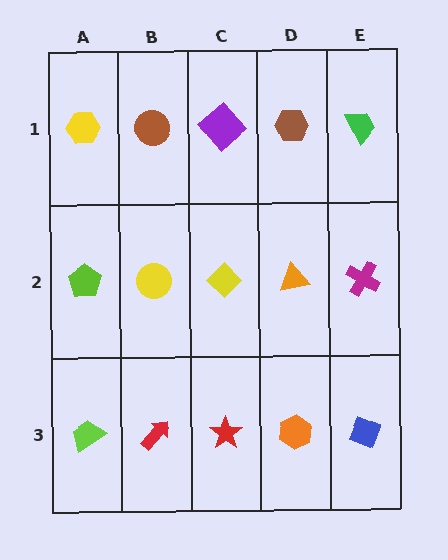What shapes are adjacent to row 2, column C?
A purple diamond (row 1, column C), a red star (row 3, column C), a yellow circle (row 2, column B), an orange triangle (row 2, column D).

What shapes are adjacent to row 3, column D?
An orange triangle (row 2, column D), a red star (row 3, column C), a blue diamond (row 3, column E).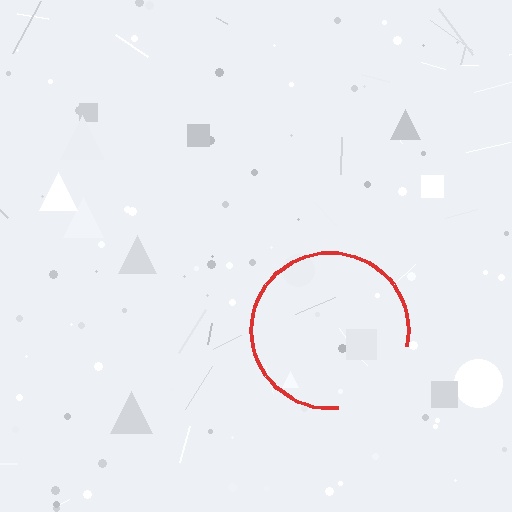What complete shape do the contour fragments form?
The contour fragments form a circle.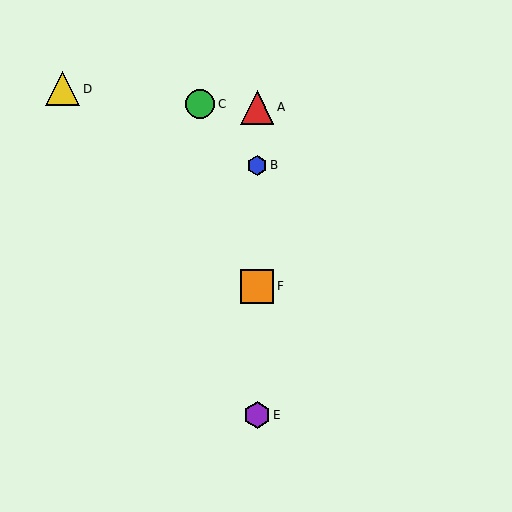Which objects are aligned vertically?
Objects A, B, E, F are aligned vertically.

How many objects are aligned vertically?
4 objects (A, B, E, F) are aligned vertically.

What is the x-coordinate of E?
Object E is at x≈257.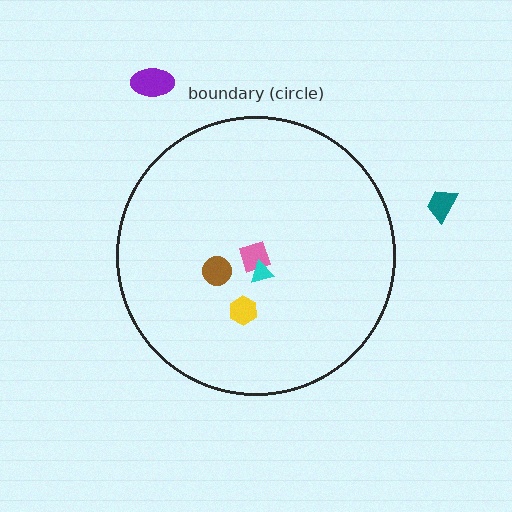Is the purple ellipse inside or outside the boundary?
Outside.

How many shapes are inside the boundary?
4 inside, 2 outside.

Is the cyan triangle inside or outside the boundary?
Inside.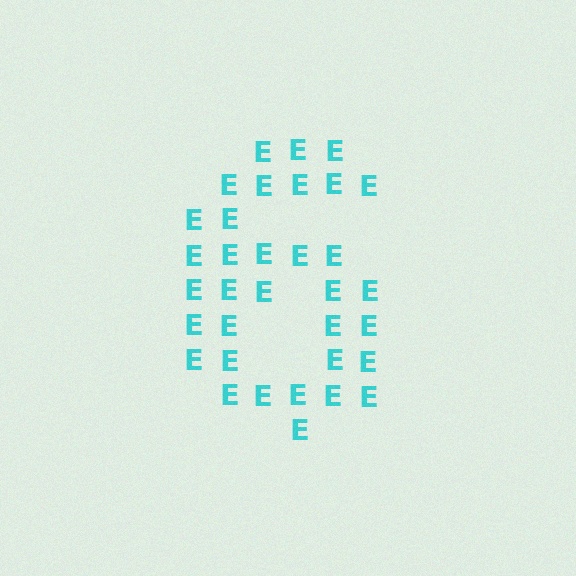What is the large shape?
The large shape is the digit 6.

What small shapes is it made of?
It is made of small letter E's.